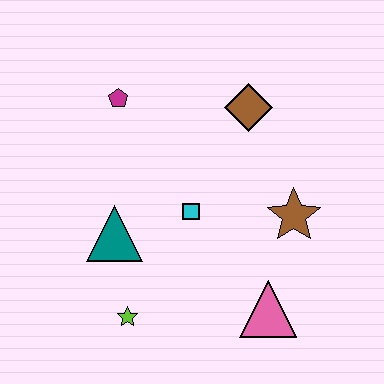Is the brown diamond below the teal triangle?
No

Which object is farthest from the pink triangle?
The magenta pentagon is farthest from the pink triangle.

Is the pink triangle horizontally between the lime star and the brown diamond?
No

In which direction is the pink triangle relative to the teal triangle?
The pink triangle is to the right of the teal triangle.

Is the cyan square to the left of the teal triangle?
No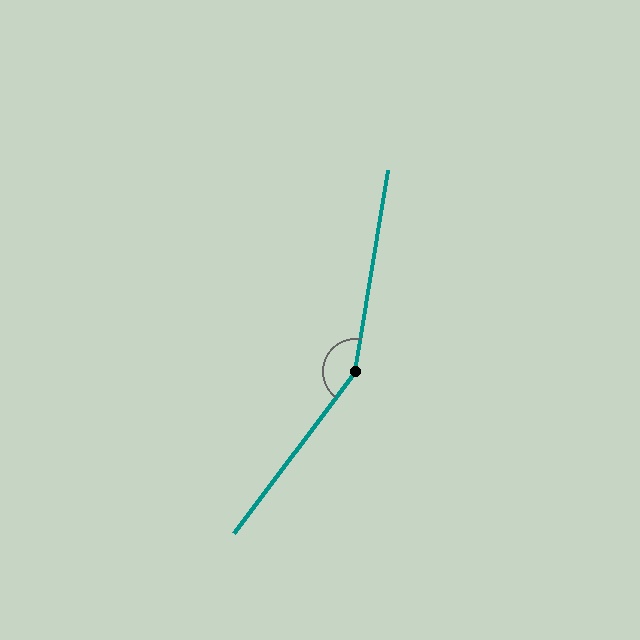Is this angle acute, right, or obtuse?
It is obtuse.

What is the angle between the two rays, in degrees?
Approximately 152 degrees.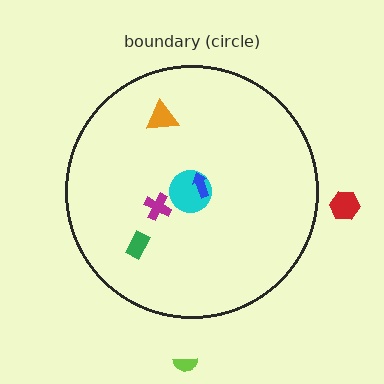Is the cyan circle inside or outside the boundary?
Inside.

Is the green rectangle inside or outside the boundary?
Inside.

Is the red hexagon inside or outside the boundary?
Outside.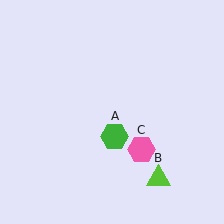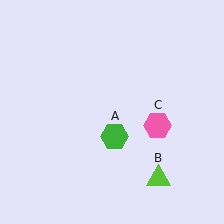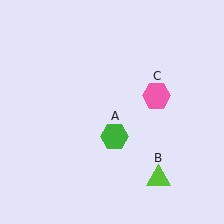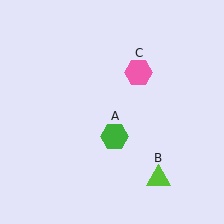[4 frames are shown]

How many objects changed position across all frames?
1 object changed position: pink hexagon (object C).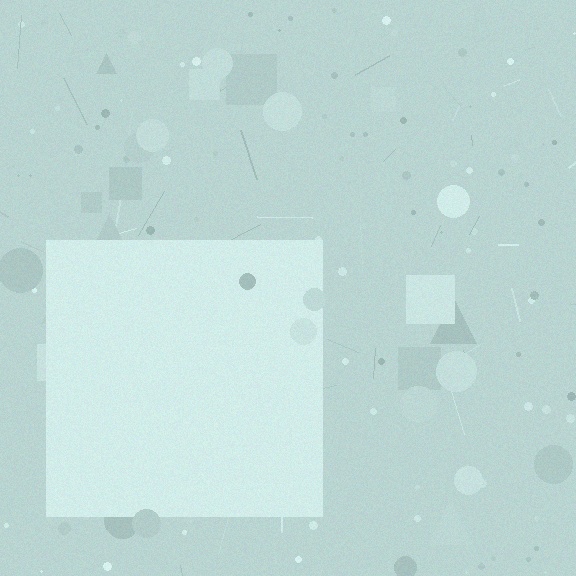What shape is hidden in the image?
A square is hidden in the image.